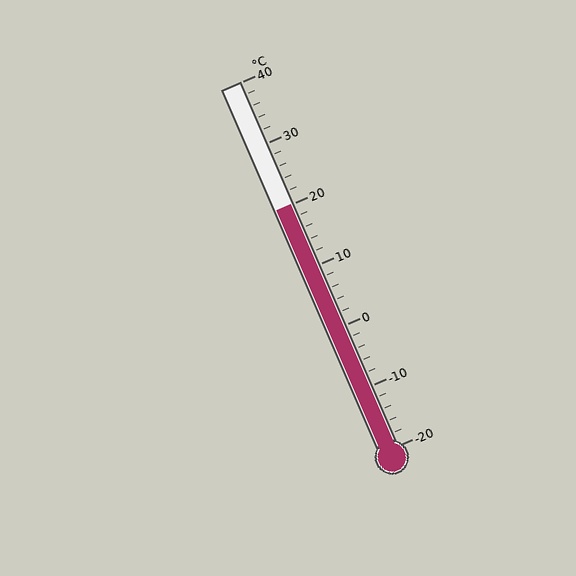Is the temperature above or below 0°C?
The temperature is above 0°C.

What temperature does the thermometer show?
The thermometer shows approximately 20°C.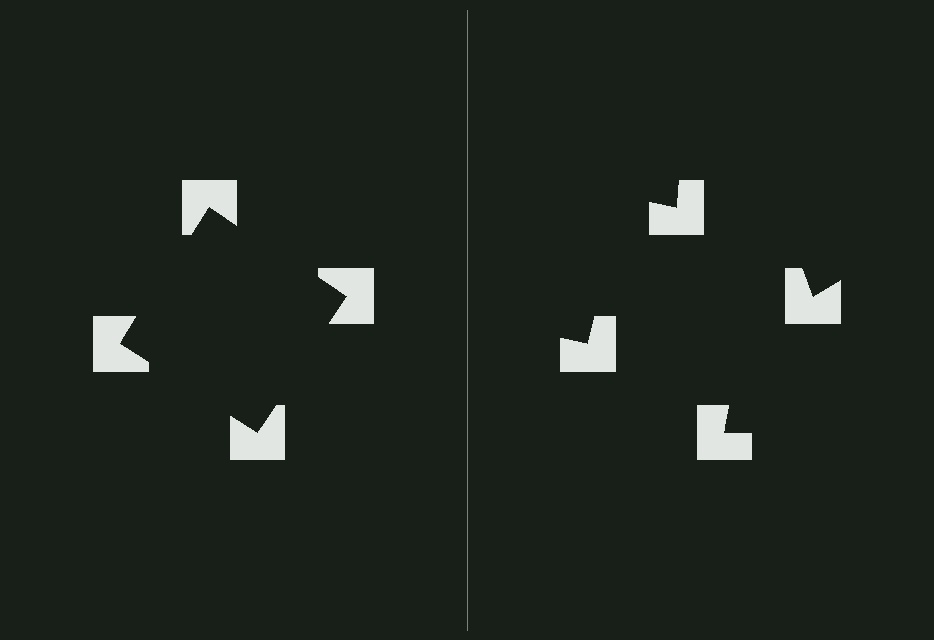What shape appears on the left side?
An illusory square.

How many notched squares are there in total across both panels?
8 — 4 on each side.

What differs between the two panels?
The notched squares are positioned identically on both sides; only the wedge orientations differ. On the left they align to a square; on the right they are misaligned.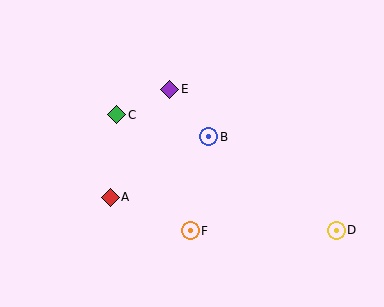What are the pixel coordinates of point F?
Point F is at (190, 231).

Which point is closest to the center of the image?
Point B at (209, 137) is closest to the center.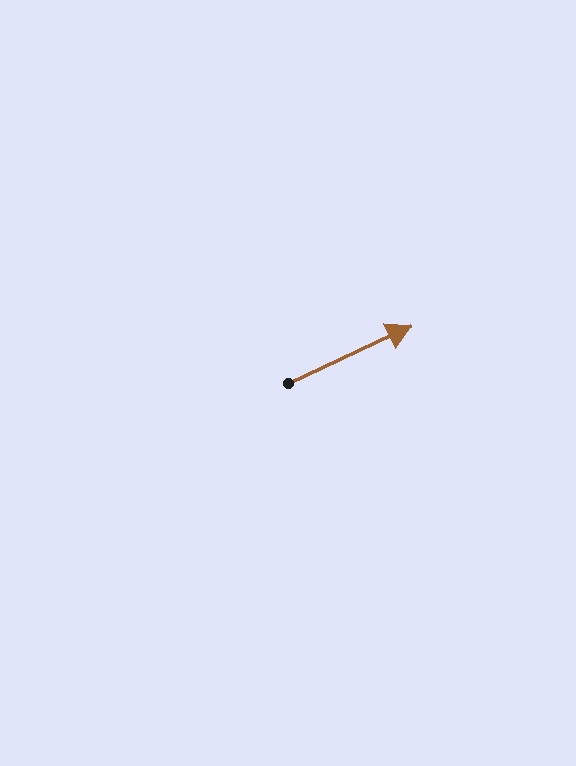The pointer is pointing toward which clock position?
Roughly 2 o'clock.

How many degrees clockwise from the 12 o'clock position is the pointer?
Approximately 65 degrees.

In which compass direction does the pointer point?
Northeast.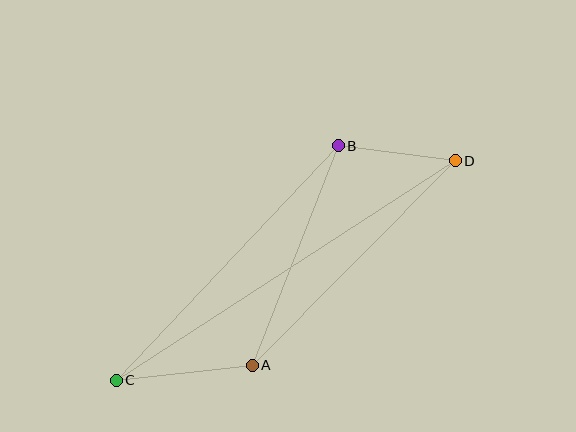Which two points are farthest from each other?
Points C and D are farthest from each other.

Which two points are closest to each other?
Points B and D are closest to each other.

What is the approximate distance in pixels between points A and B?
The distance between A and B is approximately 236 pixels.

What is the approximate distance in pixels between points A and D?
The distance between A and D is approximately 288 pixels.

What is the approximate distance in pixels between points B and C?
The distance between B and C is approximately 323 pixels.